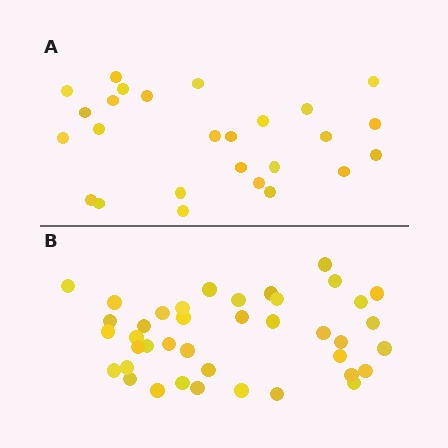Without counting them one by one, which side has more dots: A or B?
Region B (the bottom region) has more dots.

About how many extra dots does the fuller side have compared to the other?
Region B has approximately 15 more dots than region A.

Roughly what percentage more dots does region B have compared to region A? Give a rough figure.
About 55% more.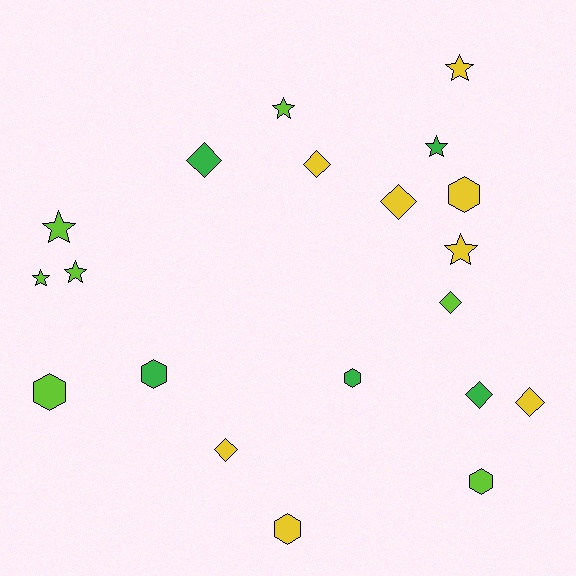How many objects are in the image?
There are 20 objects.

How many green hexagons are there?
There are 2 green hexagons.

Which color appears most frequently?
Yellow, with 8 objects.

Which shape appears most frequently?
Star, with 7 objects.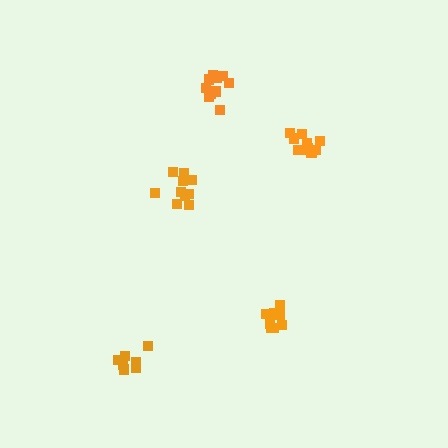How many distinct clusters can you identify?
There are 5 distinct clusters.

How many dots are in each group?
Group 1: 7 dots, Group 2: 11 dots, Group 3: 9 dots, Group 4: 11 dots, Group 5: 10 dots (48 total).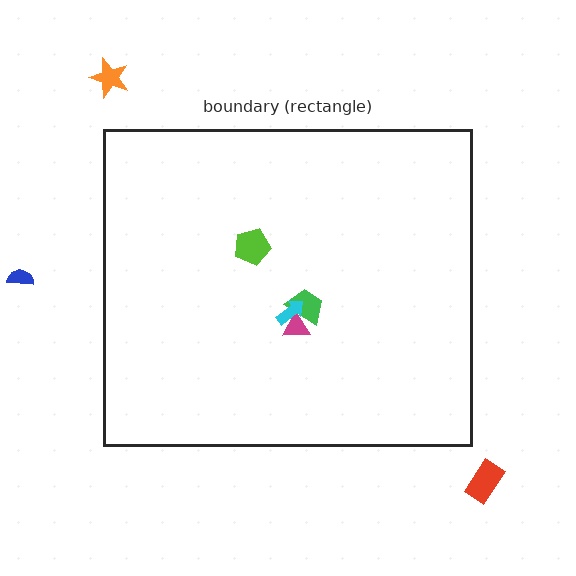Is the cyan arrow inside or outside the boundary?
Inside.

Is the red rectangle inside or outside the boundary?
Outside.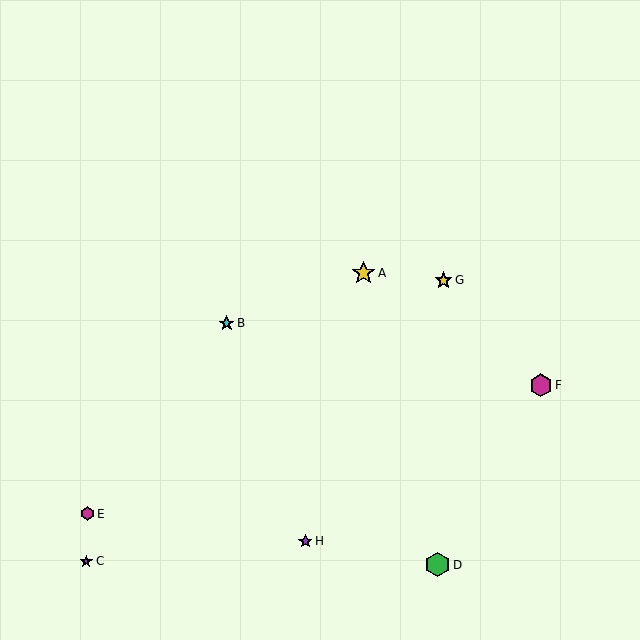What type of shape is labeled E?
Shape E is a magenta hexagon.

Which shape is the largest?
The green hexagon (labeled D) is the largest.